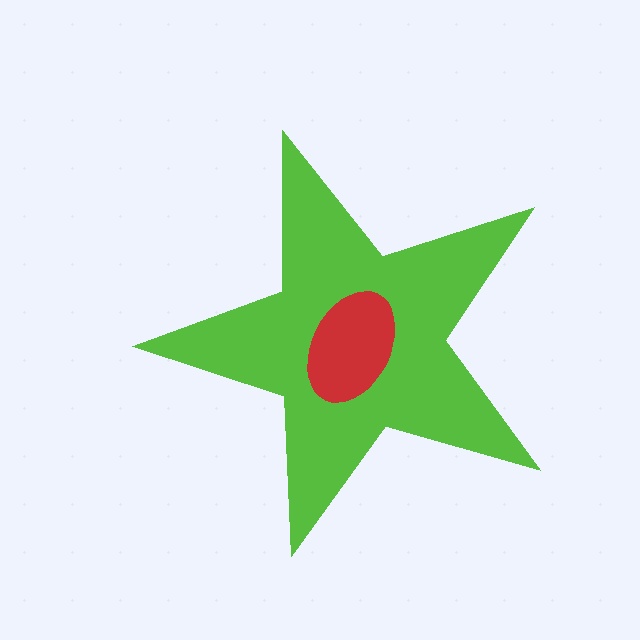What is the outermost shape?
The lime star.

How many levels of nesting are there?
2.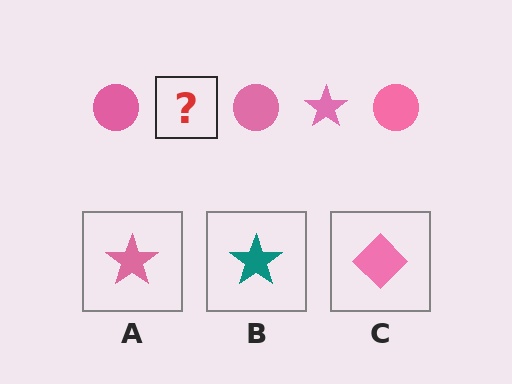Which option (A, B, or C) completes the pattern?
A.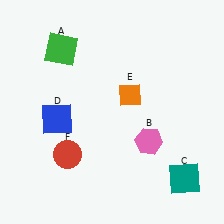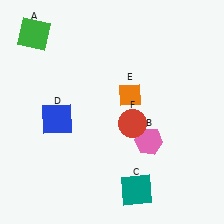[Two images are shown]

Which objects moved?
The objects that moved are: the green square (A), the teal square (C), the red circle (F).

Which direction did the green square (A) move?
The green square (A) moved left.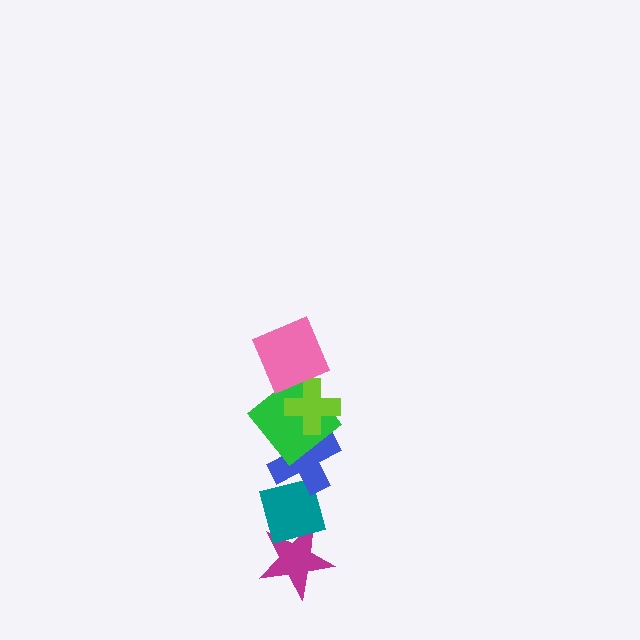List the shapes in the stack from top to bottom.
From top to bottom: the pink square, the lime cross, the green diamond, the blue cross, the teal diamond, the magenta star.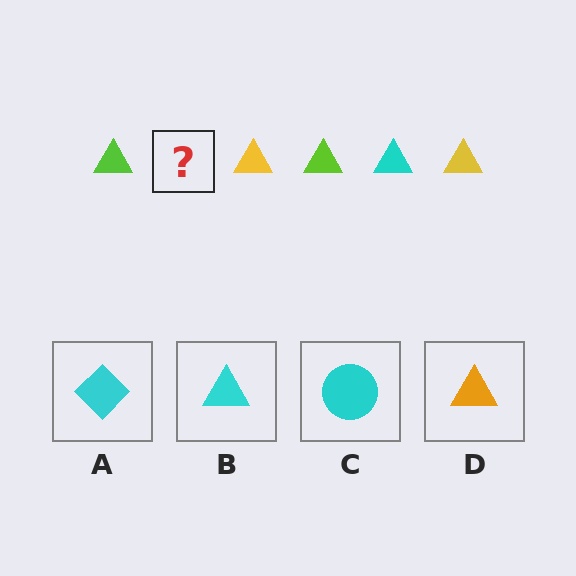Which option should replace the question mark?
Option B.